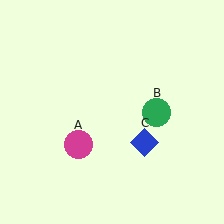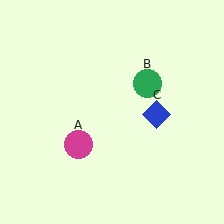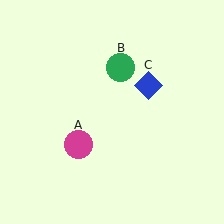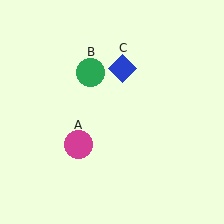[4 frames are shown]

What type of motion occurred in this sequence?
The green circle (object B), blue diamond (object C) rotated counterclockwise around the center of the scene.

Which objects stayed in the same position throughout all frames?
Magenta circle (object A) remained stationary.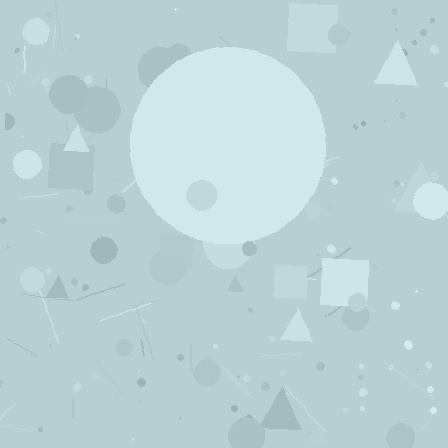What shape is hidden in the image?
A circle is hidden in the image.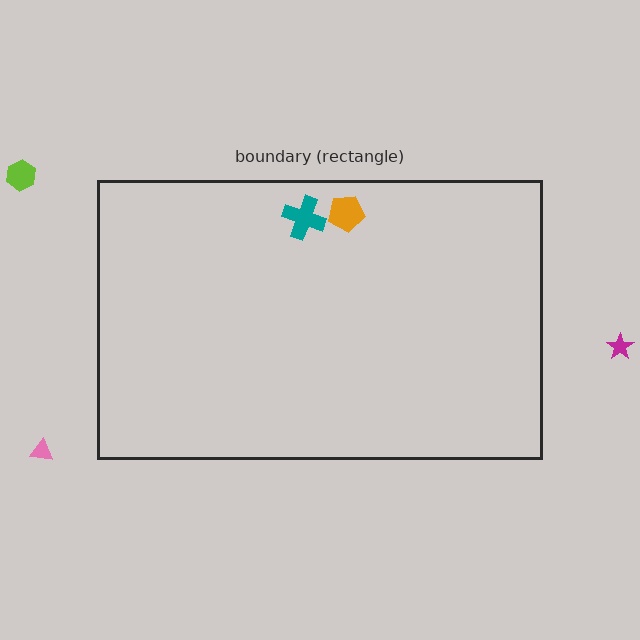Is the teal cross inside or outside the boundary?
Inside.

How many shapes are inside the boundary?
2 inside, 3 outside.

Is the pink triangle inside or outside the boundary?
Outside.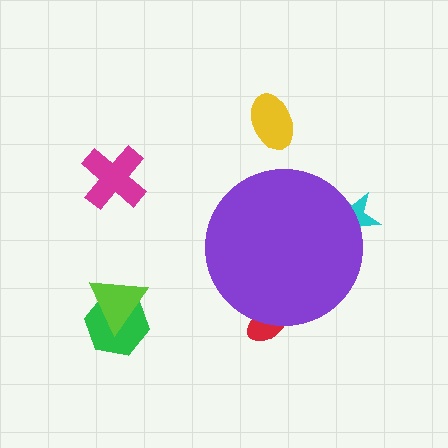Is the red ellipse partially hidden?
Yes, the red ellipse is partially hidden behind the purple circle.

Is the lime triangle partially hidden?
No, the lime triangle is fully visible.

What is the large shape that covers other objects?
A purple circle.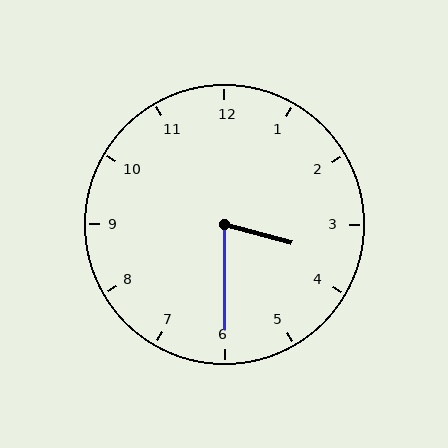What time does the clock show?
3:30.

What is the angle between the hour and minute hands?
Approximately 75 degrees.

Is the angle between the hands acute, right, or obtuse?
It is acute.